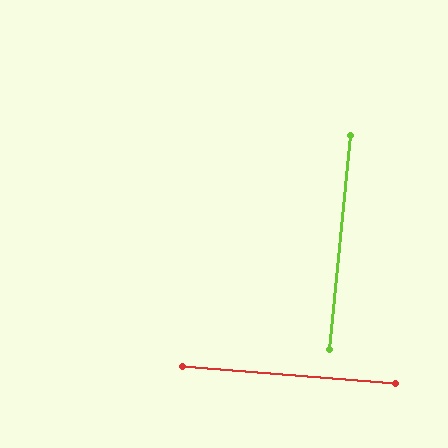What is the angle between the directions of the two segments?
Approximately 89 degrees.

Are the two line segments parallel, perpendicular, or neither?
Perpendicular — they meet at approximately 89°.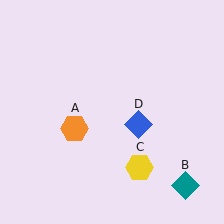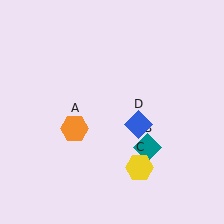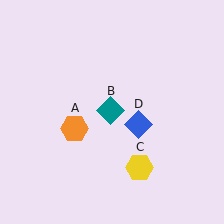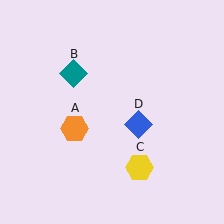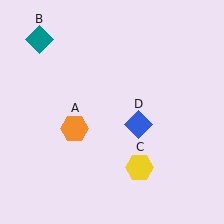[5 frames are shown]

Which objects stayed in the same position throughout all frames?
Orange hexagon (object A) and yellow hexagon (object C) and blue diamond (object D) remained stationary.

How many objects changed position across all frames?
1 object changed position: teal diamond (object B).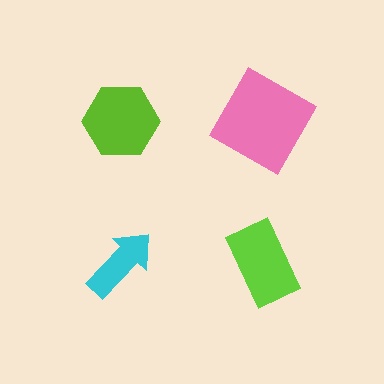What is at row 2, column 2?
A lime rectangle.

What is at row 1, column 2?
A pink square.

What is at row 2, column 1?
A cyan arrow.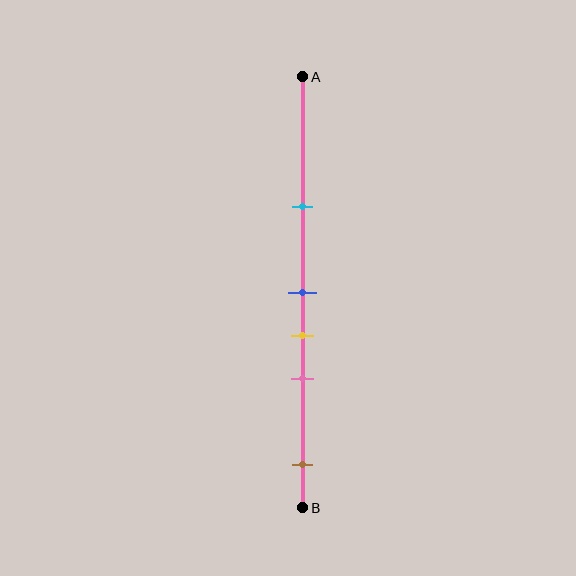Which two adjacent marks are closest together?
The blue and yellow marks are the closest adjacent pair.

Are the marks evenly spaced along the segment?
No, the marks are not evenly spaced.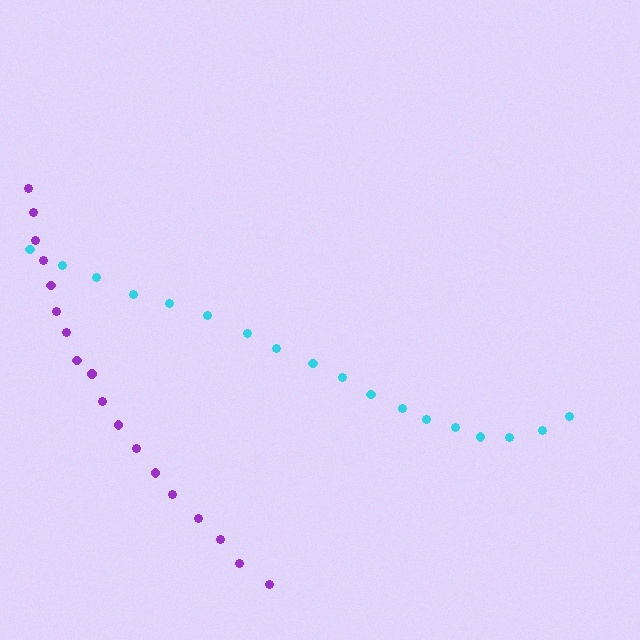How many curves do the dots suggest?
There are 2 distinct paths.